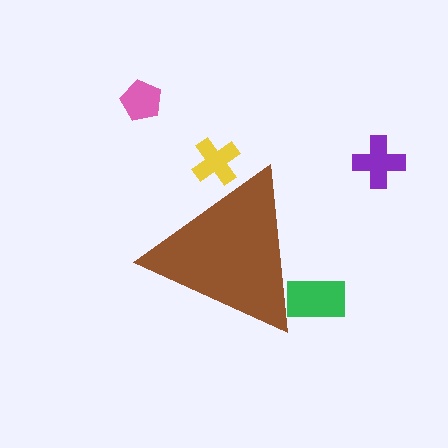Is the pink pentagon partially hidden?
No, the pink pentagon is fully visible.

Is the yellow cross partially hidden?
Yes, the yellow cross is partially hidden behind the brown triangle.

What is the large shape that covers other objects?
A brown triangle.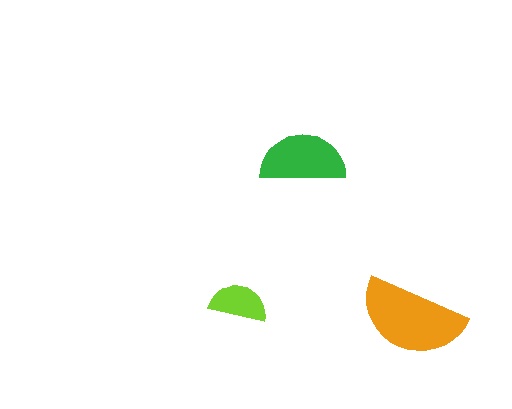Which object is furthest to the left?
The lime semicircle is leftmost.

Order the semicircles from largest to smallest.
the orange one, the green one, the lime one.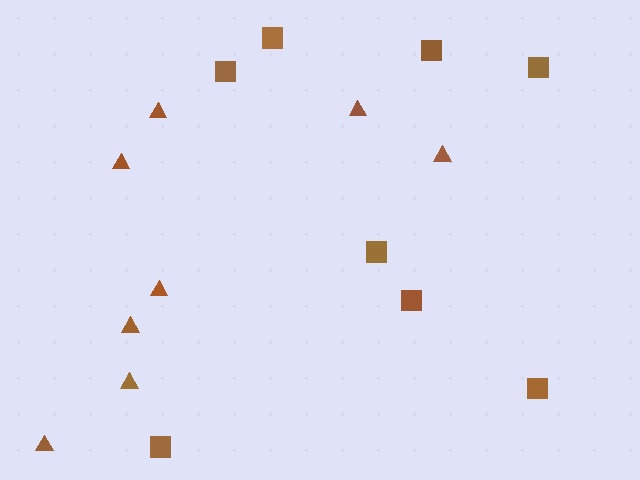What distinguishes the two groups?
There are 2 groups: one group of triangles (8) and one group of squares (8).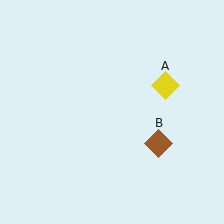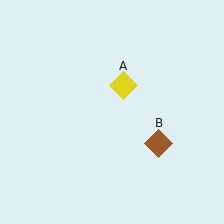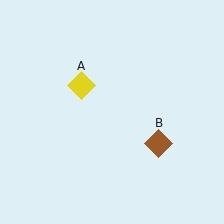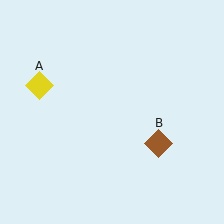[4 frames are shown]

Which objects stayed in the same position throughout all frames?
Brown diamond (object B) remained stationary.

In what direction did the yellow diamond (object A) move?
The yellow diamond (object A) moved left.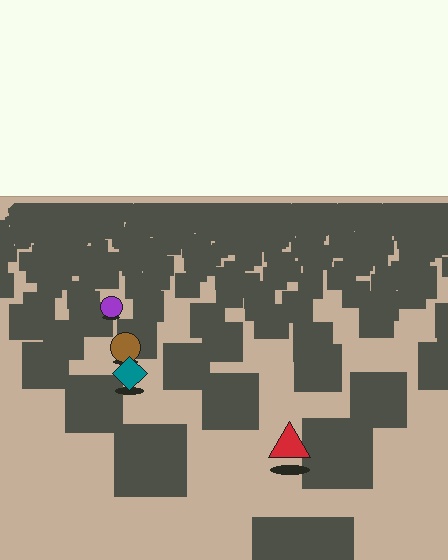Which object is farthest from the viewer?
The purple circle is farthest from the viewer. It appears smaller and the ground texture around it is denser.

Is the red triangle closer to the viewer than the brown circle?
Yes. The red triangle is closer — you can tell from the texture gradient: the ground texture is coarser near it.